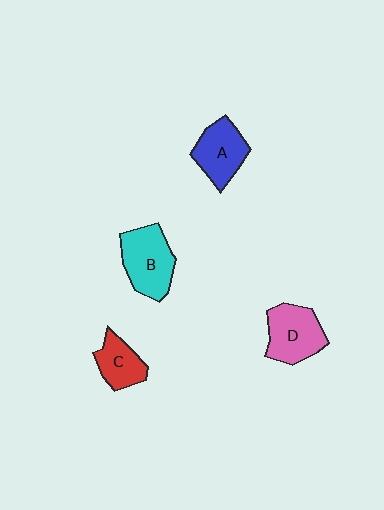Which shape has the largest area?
Shape B (cyan).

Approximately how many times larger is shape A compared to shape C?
Approximately 1.3 times.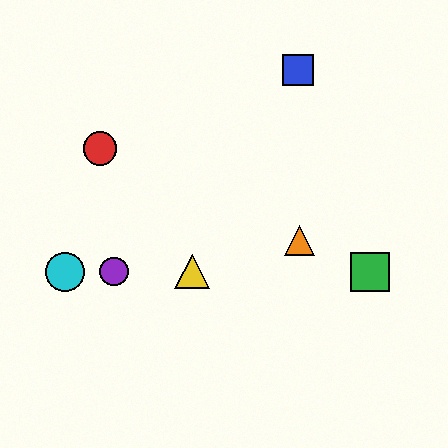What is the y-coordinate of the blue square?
The blue square is at y≈70.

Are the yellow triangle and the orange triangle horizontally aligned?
No, the yellow triangle is at y≈272 and the orange triangle is at y≈240.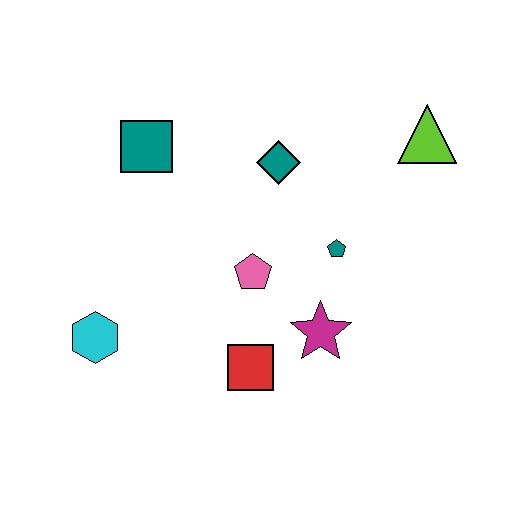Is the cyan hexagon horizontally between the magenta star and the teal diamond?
No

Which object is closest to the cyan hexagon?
The red square is closest to the cyan hexagon.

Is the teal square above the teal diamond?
Yes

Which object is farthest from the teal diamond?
The cyan hexagon is farthest from the teal diamond.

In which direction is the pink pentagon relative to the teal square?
The pink pentagon is below the teal square.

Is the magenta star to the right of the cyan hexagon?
Yes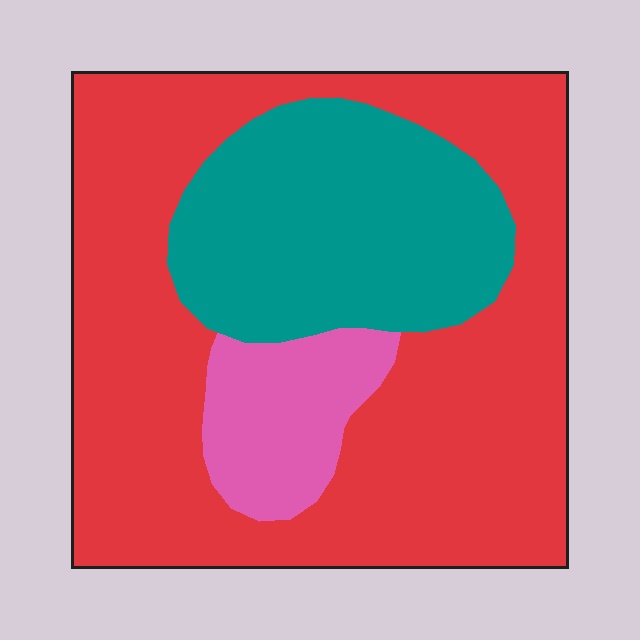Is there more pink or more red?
Red.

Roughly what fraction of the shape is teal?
Teal takes up about one quarter (1/4) of the shape.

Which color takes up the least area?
Pink, at roughly 10%.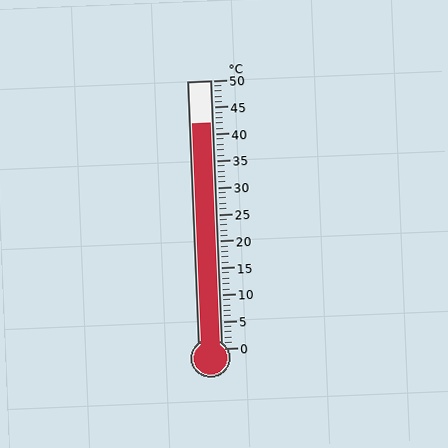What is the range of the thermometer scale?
The thermometer scale ranges from 0°C to 50°C.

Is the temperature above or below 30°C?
The temperature is above 30°C.